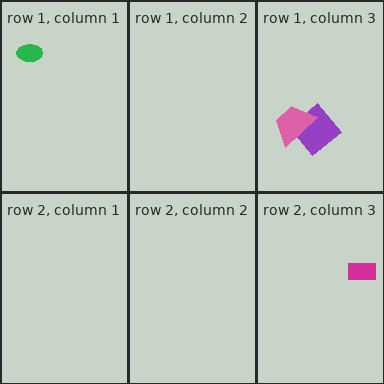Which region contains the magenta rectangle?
The row 2, column 3 region.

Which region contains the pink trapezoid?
The row 1, column 3 region.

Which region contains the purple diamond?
The row 1, column 3 region.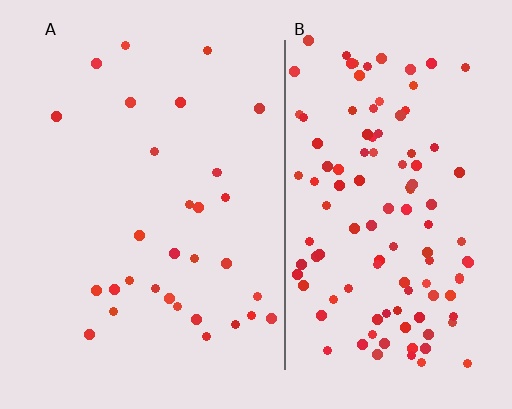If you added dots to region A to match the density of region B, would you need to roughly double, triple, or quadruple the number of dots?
Approximately quadruple.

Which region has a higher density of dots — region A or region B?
B (the right).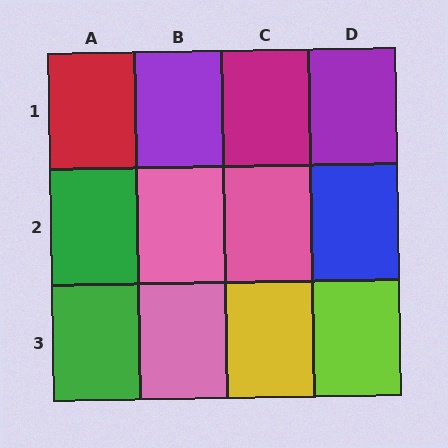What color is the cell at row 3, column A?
Green.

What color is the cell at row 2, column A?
Green.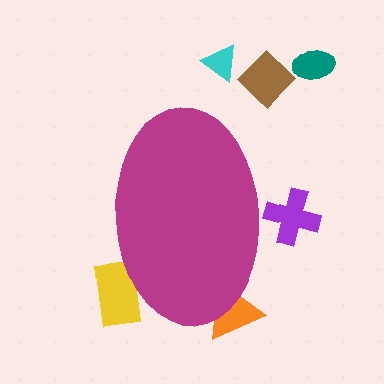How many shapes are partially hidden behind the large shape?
3 shapes are partially hidden.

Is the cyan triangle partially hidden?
No, the cyan triangle is fully visible.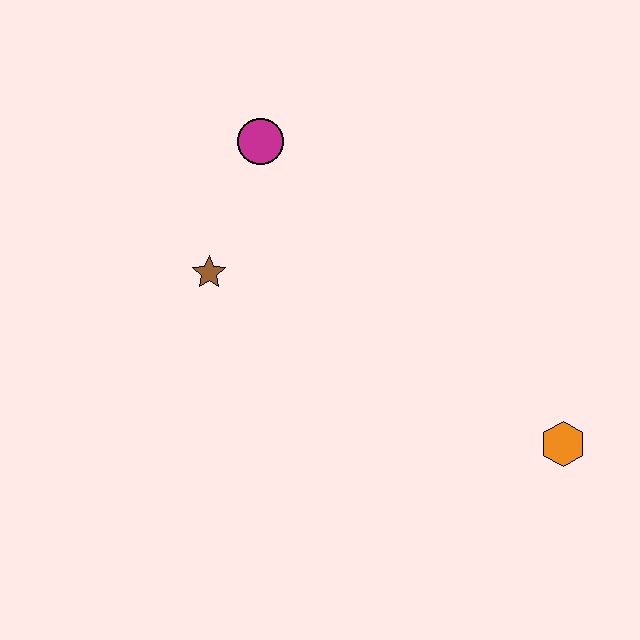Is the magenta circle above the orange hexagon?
Yes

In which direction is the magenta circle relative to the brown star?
The magenta circle is above the brown star.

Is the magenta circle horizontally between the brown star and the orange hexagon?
Yes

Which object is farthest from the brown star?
The orange hexagon is farthest from the brown star.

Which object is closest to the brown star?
The magenta circle is closest to the brown star.